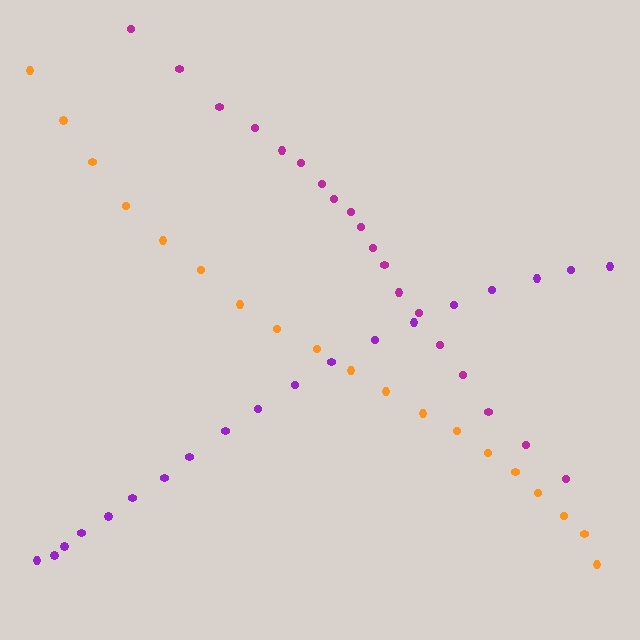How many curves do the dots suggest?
There are 3 distinct paths.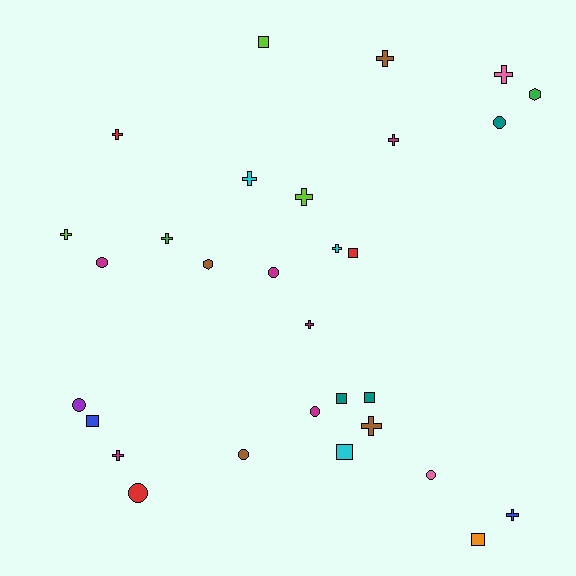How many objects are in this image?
There are 30 objects.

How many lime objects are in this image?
There are 3 lime objects.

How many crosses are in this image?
There are 13 crosses.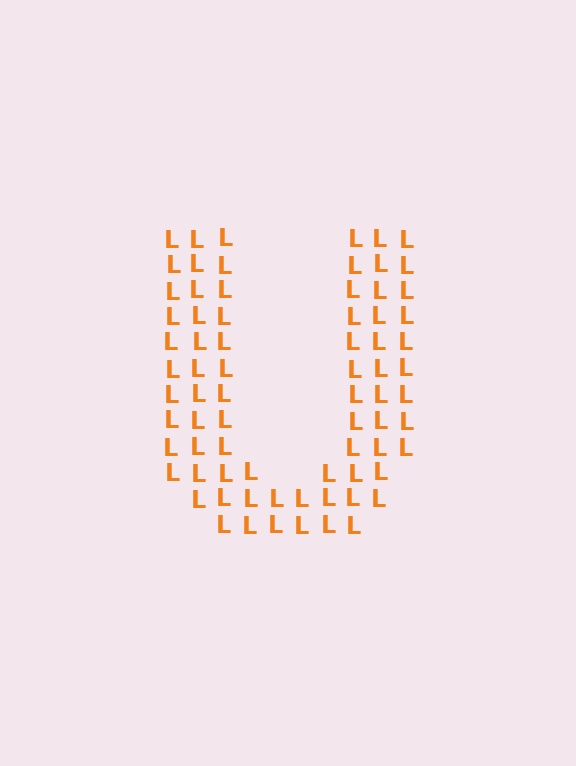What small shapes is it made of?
It is made of small letter L's.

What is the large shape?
The large shape is the letter U.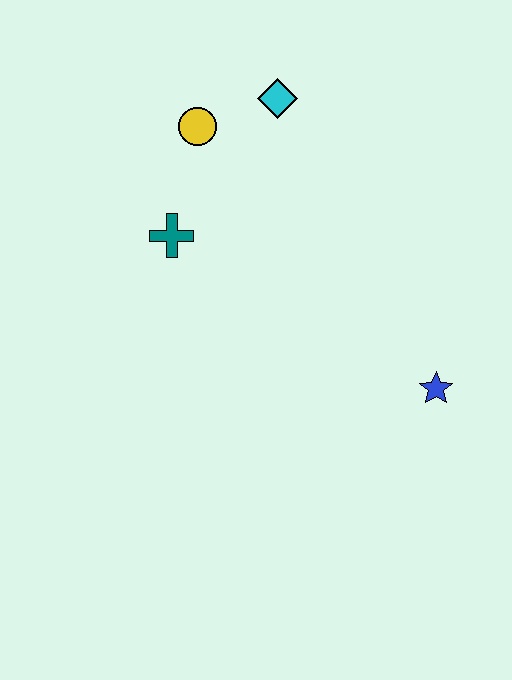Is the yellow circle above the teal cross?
Yes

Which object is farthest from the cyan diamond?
The blue star is farthest from the cyan diamond.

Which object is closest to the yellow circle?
The cyan diamond is closest to the yellow circle.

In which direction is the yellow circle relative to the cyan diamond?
The yellow circle is to the left of the cyan diamond.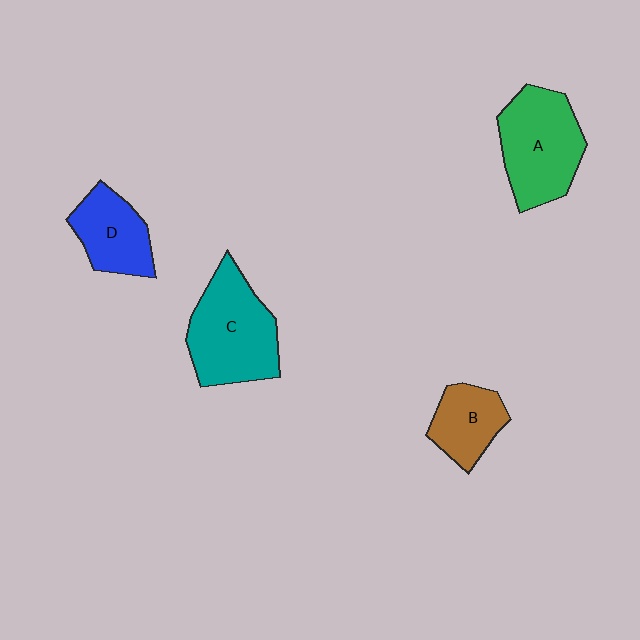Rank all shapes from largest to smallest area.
From largest to smallest: C (teal), A (green), D (blue), B (brown).